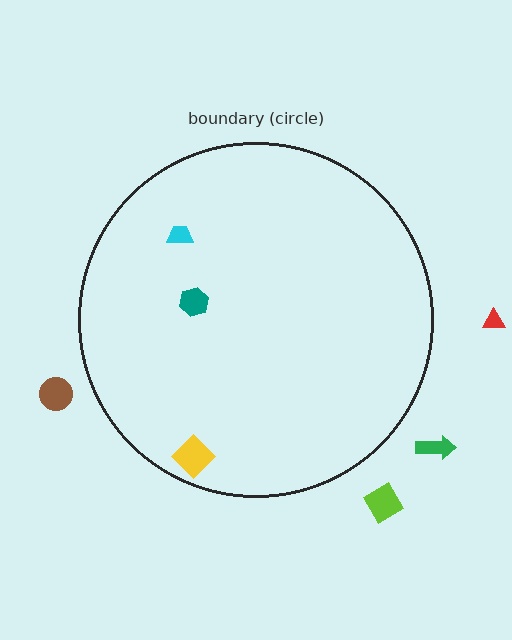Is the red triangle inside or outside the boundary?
Outside.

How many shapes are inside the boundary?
3 inside, 4 outside.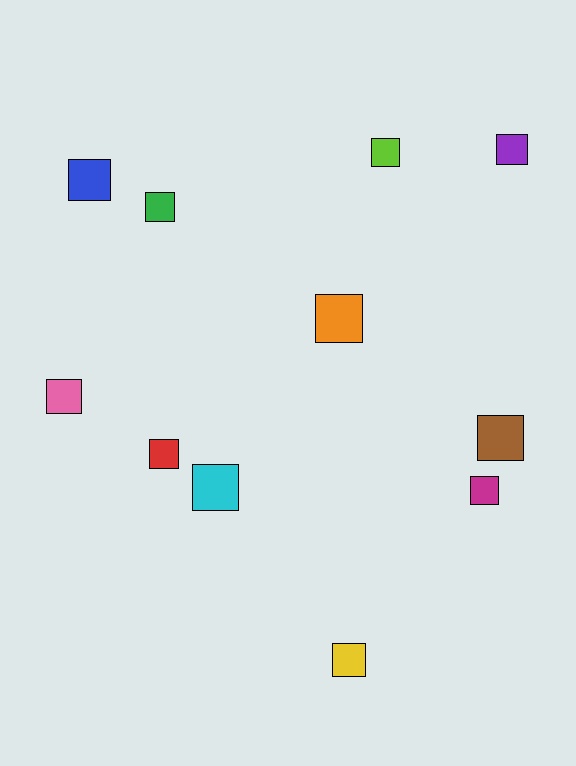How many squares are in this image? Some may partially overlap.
There are 11 squares.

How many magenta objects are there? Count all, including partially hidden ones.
There is 1 magenta object.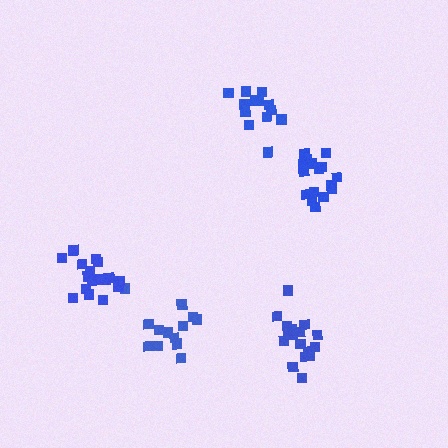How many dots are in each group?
Group 1: 13 dots, Group 2: 18 dots, Group 3: 14 dots, Group 4: 16 dots, Group 5: 19 dots (80 total).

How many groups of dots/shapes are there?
There are 5 groups.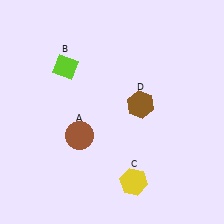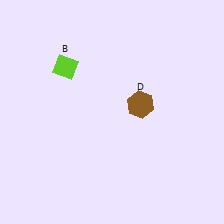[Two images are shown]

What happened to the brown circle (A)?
The brown circle (A) was removed in Image 2. It was in the bottom-left area of Image 1.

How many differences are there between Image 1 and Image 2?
There are 2 differences between the two images.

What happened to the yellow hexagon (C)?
The yellow hexagon (C) was removed in Image 2. It was in the bottom-right area of Image 1.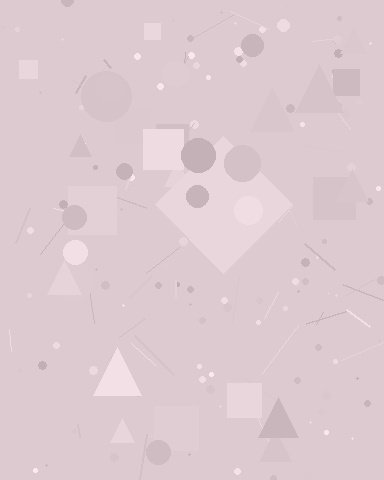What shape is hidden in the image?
A diamond is hidden in the image.